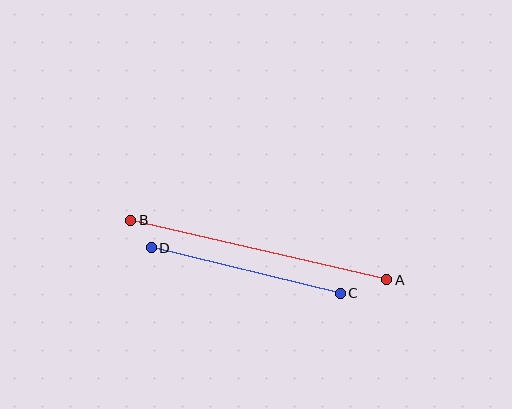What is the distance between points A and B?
The distance is approximately 263 pixels.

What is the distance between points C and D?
The distance is approximately 195 pixels.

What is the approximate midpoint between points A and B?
The midpoint is at approximately (259, 250) pixels.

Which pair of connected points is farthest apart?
Points A and B are farthest apart.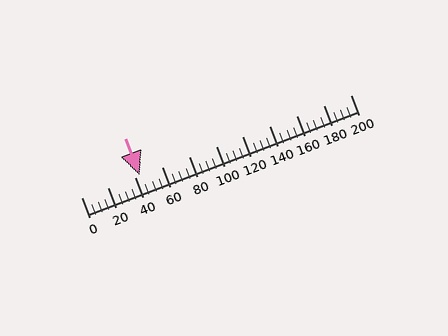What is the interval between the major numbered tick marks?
The major tick marks are spaced 20 units apart.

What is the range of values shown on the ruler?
The ruler shows values from 0 to 200.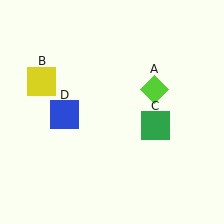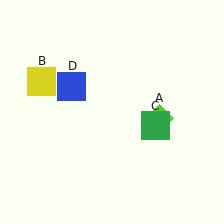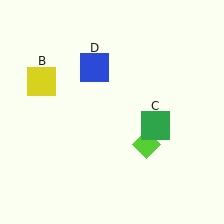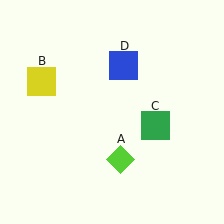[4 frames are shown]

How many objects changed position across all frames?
2 objects changed position: lime diamond (object A), blue square (object D).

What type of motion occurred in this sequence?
The lime diamond (object A), blue square (object D) rotated clockwise around the center of the scene.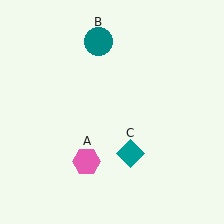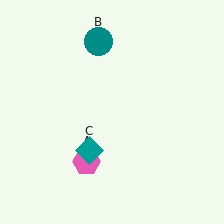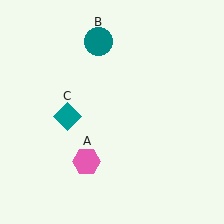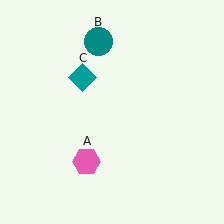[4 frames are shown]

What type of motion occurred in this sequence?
The teal diamond (object C) rotated clockwise around the center of the scene.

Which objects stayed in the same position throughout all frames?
Pink hexagon (object A) and teal circle (object B) remained stationary.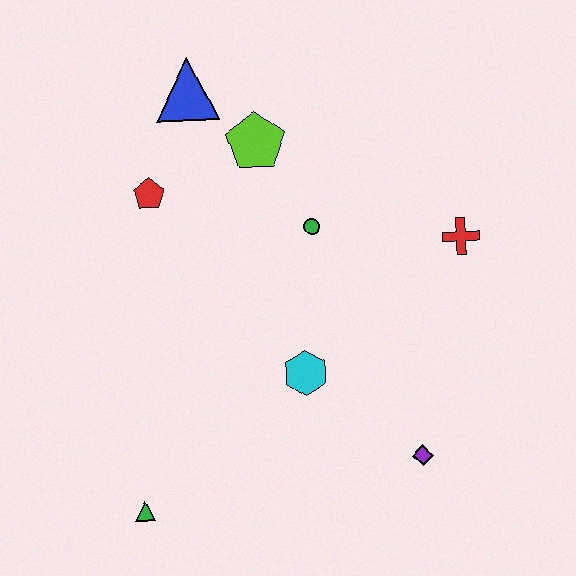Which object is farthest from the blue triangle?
The purple diamond is farthest from the blue triangle.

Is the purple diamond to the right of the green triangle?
Yes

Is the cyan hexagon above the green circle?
No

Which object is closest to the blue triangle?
The lime pentagon is closest to the blue triangle.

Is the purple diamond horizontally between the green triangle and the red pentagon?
No